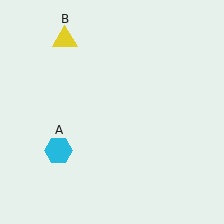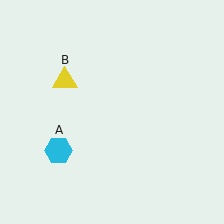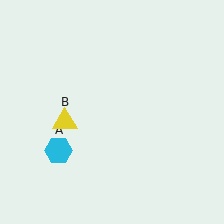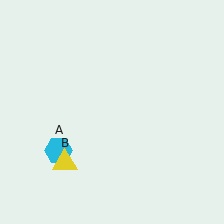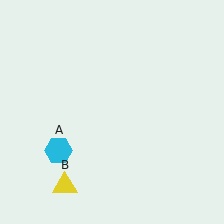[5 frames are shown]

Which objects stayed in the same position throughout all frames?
Cyan hexagon (object A) remained stationary.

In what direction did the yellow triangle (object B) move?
The yellow triangle (object B) moved down.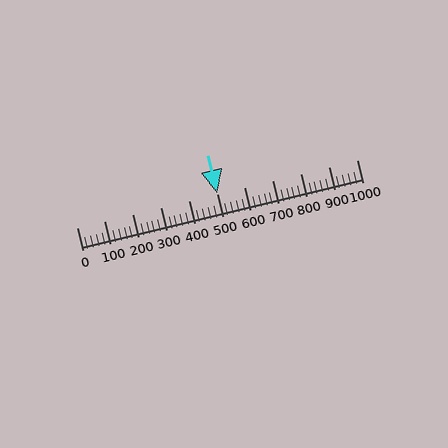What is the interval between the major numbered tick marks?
The major tick marks are spaced 100 units apart.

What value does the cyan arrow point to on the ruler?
The cyan arrow points to approximately 500.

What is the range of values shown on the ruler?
The ruler shows values from 0 to 1000.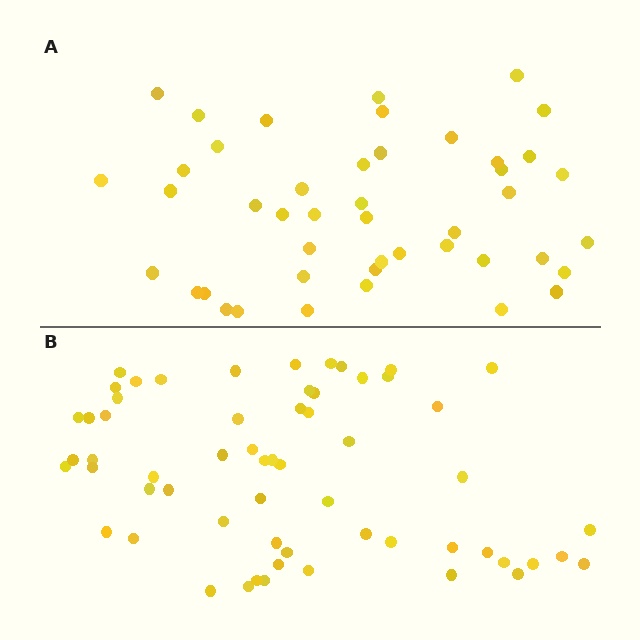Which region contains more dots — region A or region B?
Region B (the bottom region) has more dots.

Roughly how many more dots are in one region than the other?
Region B has approximately 15 more dots than region A.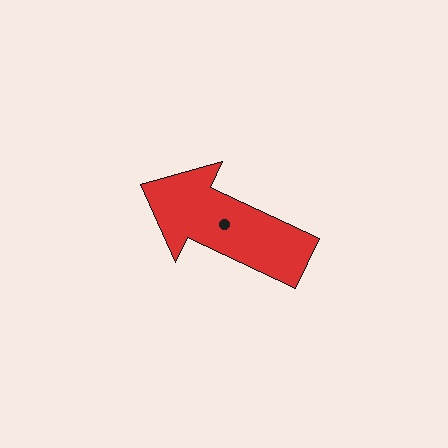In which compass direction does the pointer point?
Northwest.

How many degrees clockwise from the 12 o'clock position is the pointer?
Approximately 295 degrees.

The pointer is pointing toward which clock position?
Roughly 10 o'clock.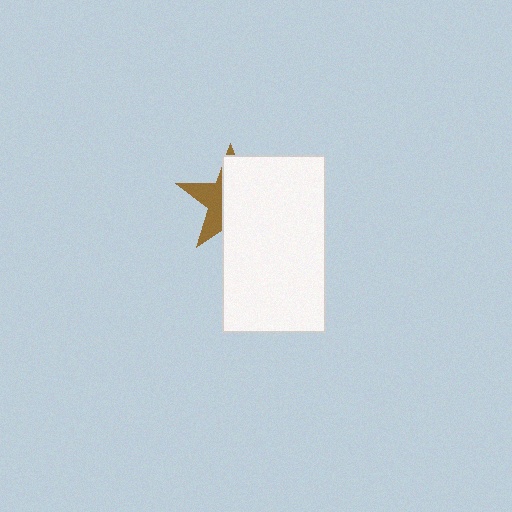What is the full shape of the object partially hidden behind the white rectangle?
The partially hidden object is a brown star.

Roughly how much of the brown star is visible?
A small part of it is visible (roughly 35%).